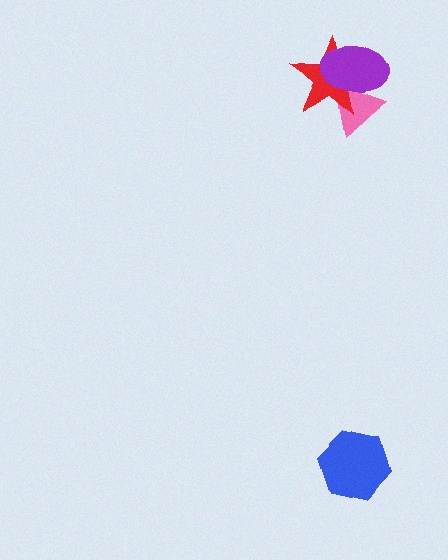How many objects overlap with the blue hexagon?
0 objects overlap with the blue hexagon.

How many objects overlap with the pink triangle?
2 objects overlap with the pink triangle.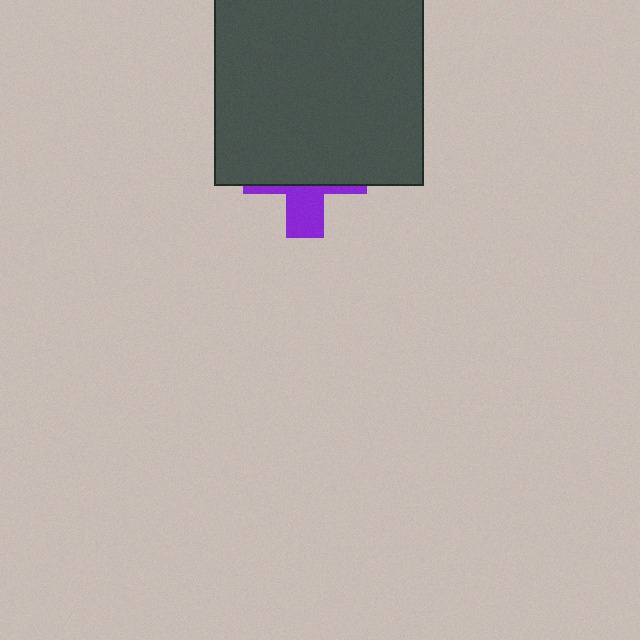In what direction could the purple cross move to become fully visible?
The purple cross could move down. That would shift it out from behind the dark gray rectangle entirely.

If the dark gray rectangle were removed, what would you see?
You would see the complete purple cross.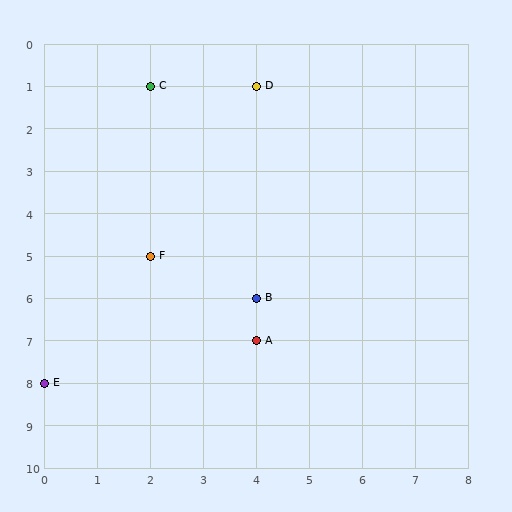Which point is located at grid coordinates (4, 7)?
Point A is at (4, 7).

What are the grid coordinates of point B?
Point B is at grid coordinates (4, 6).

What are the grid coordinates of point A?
Point A is at grid coordinates (4, 7).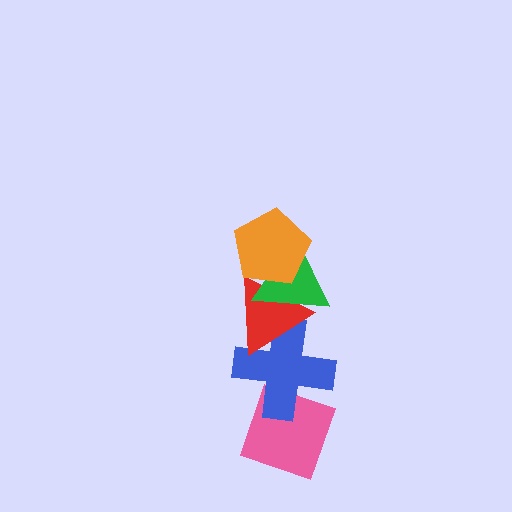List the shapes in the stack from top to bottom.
From top to bottom: the orange pentagon, the green triangle, the red triangle, the blue cross, the pink diamond.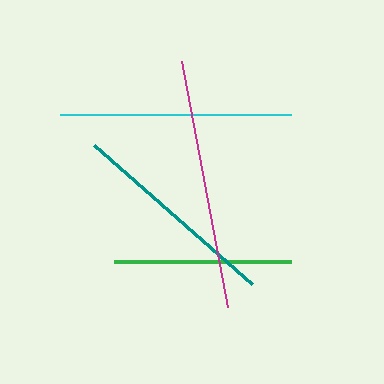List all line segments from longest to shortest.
From longest to shortest: magenta, cyan, teal, green.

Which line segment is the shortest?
The green line is the shortest at approximately 177 pixels.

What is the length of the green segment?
The green segment is approximately 177 pixels long.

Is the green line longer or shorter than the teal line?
The teal line is longer than the green line.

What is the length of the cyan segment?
The cyan segment is approximately 232 pixels long.